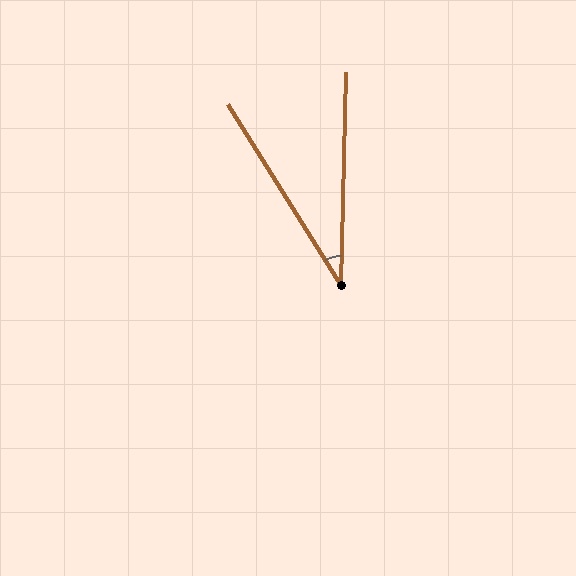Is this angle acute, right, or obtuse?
It is acute.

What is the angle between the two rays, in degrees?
Approximately 33 degrees.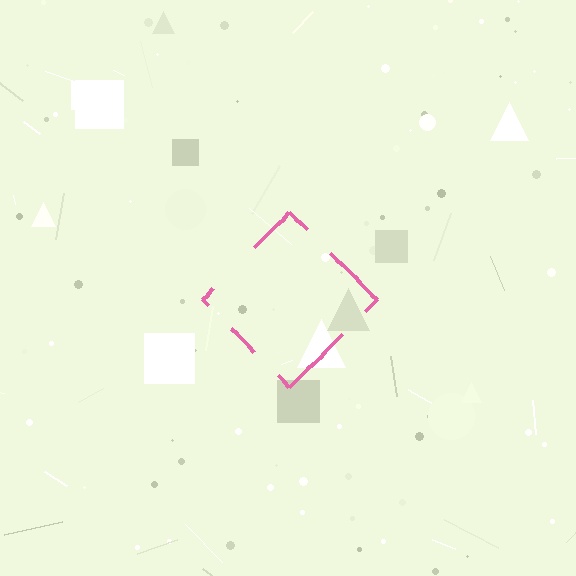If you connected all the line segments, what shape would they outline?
They would outline a diamond.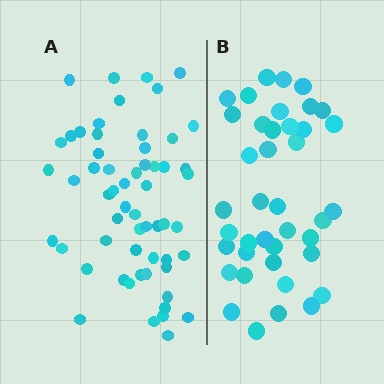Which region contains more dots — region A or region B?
Region A (the left region) has more dots.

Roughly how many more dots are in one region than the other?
Region A has approximately 20 more dots than region B.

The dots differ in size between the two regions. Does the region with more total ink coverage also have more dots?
No. Region B has more total ink coverage because its dots are larger, but region A actually contains more individual dots. Total area can be misleading — the number of items is what matters here.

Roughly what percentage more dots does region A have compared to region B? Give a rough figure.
About 45% more.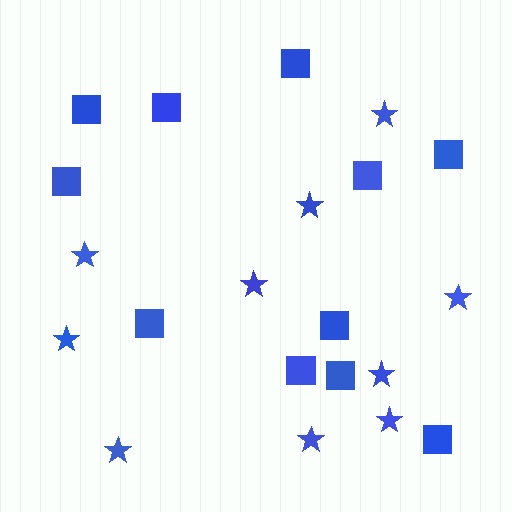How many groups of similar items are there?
There are 2 groups: one group of stars (10) and one group of squares (11).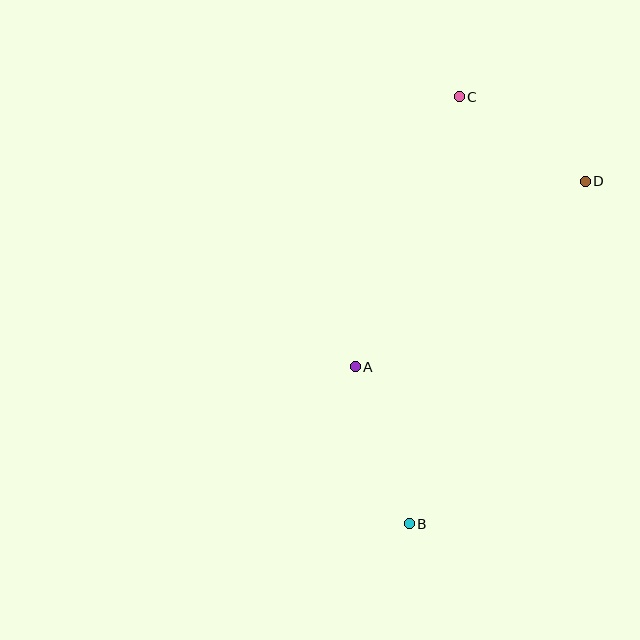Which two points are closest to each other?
Points C and D are closest to each other.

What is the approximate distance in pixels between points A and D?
The distance between A and D is approximately 295 pixels.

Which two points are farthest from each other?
Points B and C are farthest from each other.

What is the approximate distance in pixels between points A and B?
The distance between A and B is approximately 166 pixels.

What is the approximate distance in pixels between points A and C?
The distance between A and C is approximately 289 pixels.